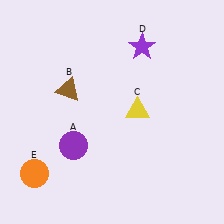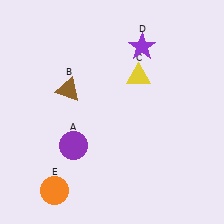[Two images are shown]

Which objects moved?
The objects that moved are: the yellow triangle (C), the orange circle (E).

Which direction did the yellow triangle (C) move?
The yellow triangle (C) moved up.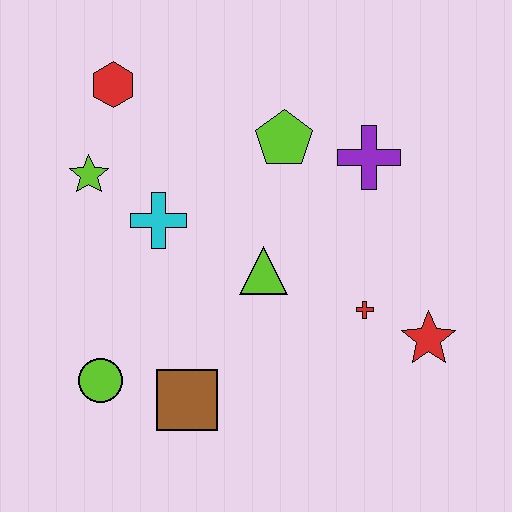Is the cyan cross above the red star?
Yes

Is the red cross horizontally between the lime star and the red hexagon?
No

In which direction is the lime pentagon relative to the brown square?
The lime pentagon is above the brown square.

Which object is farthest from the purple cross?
The lime circle is farthest from the purple cross.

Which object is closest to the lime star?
The cyan cross is closest to the lime star.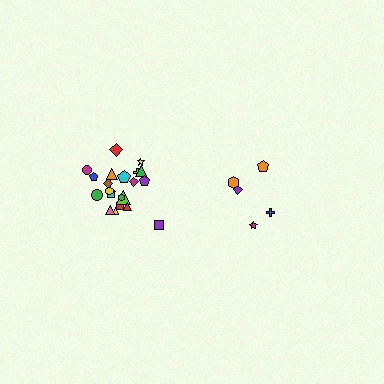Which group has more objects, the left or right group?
The left group.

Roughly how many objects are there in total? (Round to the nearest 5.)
Roughly 25 objects in total.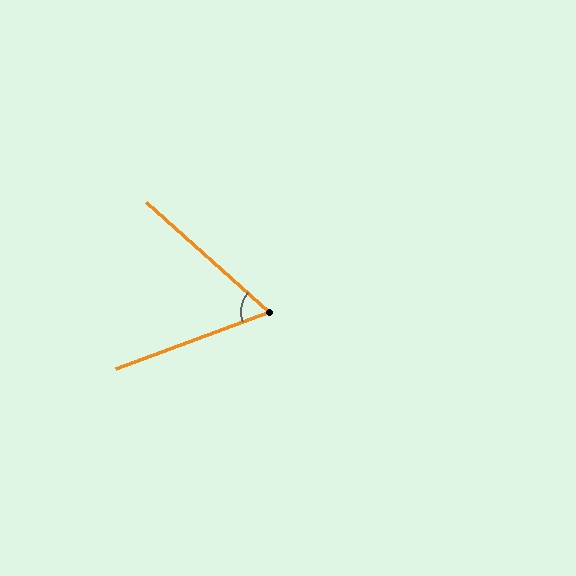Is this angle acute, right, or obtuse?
It is acute.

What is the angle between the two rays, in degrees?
Approximately 62 degrees.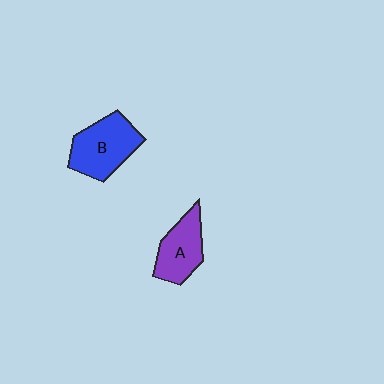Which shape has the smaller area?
Shape A (purple).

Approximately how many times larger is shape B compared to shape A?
Approximately 1.2 times.